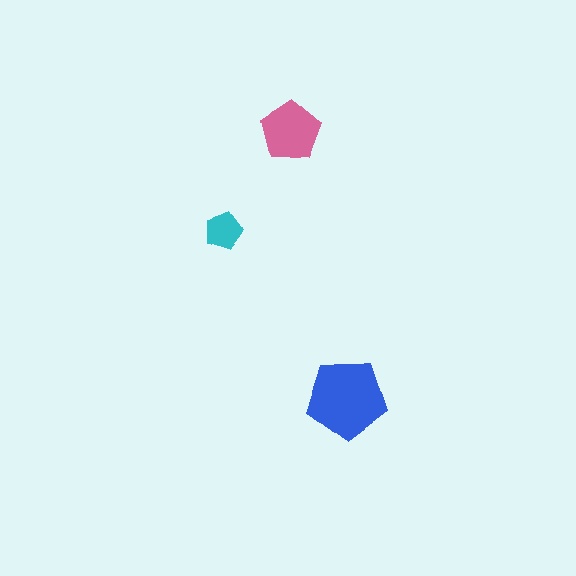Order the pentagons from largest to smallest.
the blue one, the pink one, the cyan one.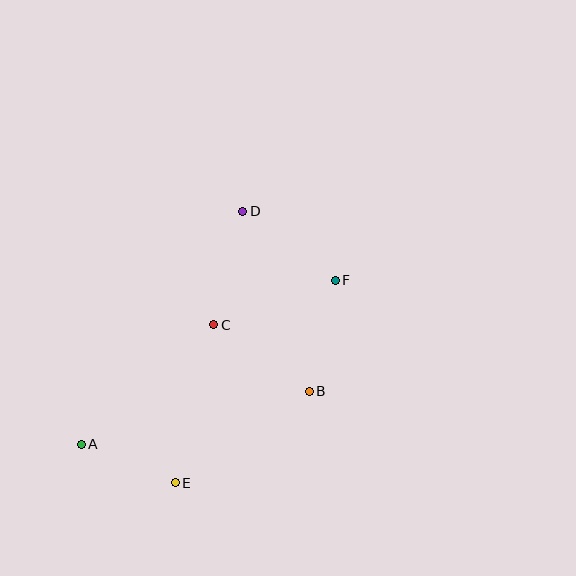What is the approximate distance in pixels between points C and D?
The distance between C and D is approximately 117 pixels.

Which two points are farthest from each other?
Points A and F are farthest from each other.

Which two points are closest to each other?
Points A and E are closest to each other.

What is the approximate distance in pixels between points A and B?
The distance between A and B is approximately 234 pixels.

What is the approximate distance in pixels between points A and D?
The distance between A and D is approximately 283 pixels.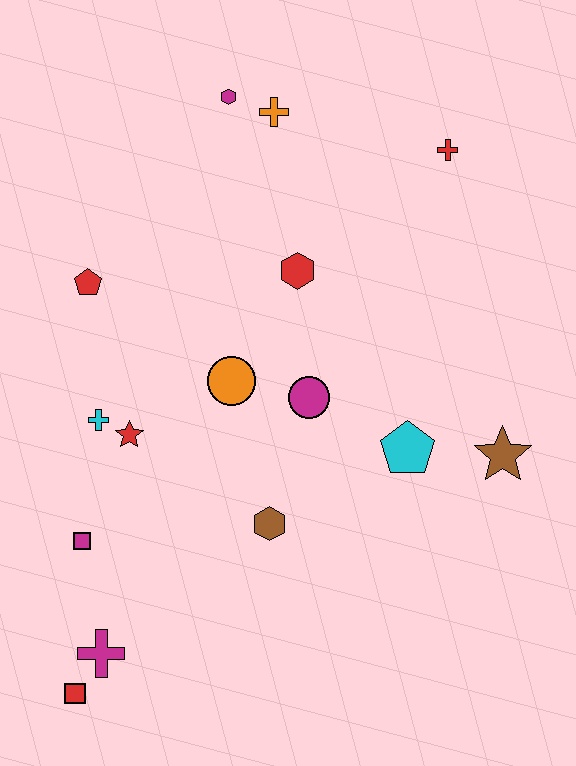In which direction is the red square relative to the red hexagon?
The red square is below the red hexagon.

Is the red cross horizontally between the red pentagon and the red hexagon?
No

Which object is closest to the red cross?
The orange cross is closest to the red cross.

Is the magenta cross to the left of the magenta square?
No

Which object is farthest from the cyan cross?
The red cross is farthest from the cyan cross.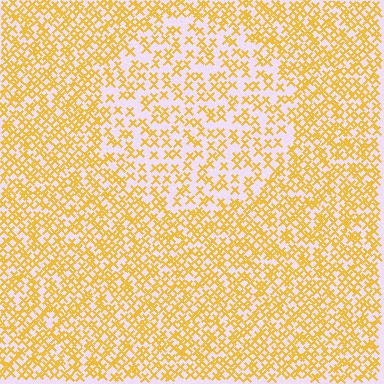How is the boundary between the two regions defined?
The boundary is defined by a change in element density (approximately 1.8x ratio). All elements are the same color, size, and shape.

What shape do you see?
I see a circle.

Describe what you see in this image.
The image contains small yellow elements arranged at two different densities. A circle-shaped region is visible where the elements are less densely packed than the surrounding area.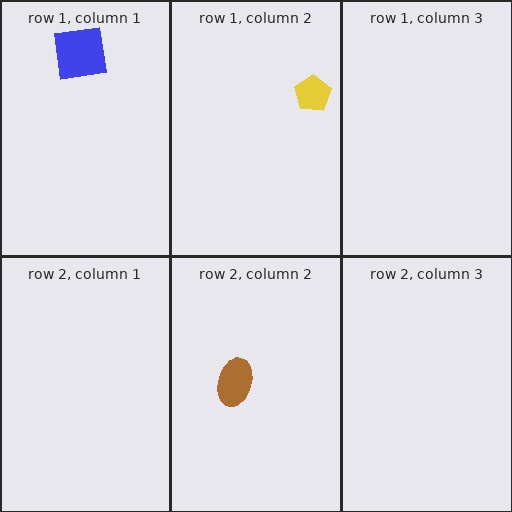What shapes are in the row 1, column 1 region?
The blue square.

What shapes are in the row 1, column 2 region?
The yellow pentagon.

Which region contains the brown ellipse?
The row 2, column 2 region.